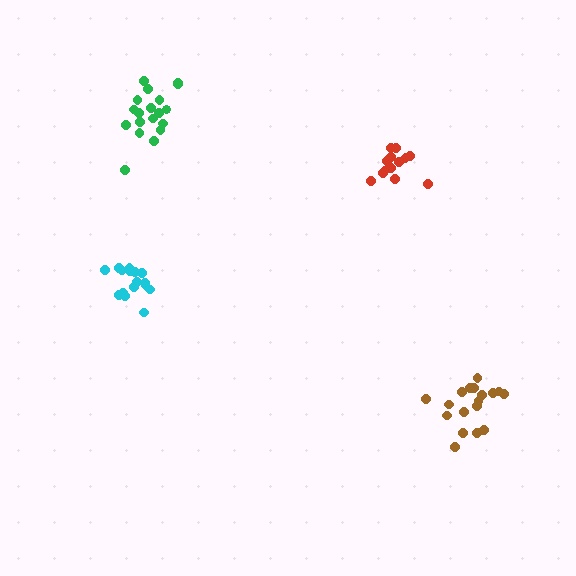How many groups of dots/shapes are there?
There are 4 groups.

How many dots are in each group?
Group 1: 16 dots, Group 2: 19 dots, Group 3: 18 dots, Group 4: 13 dots (66 total).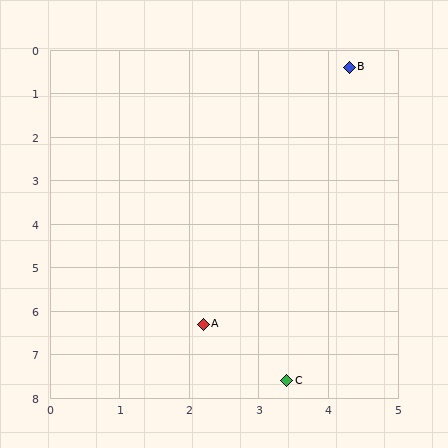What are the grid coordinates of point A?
Point A is at approximately (2.2, 6.3).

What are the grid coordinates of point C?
Point C is at approximately (3.4, 7.6).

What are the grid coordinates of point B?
Point B is at approximately (4.3, 0.4).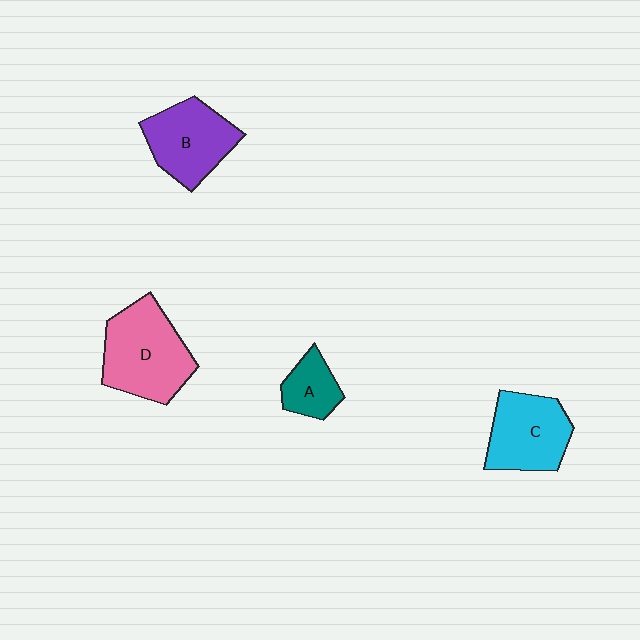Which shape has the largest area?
Shape D (pink).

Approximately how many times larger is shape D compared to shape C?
Approximately 1.2 times.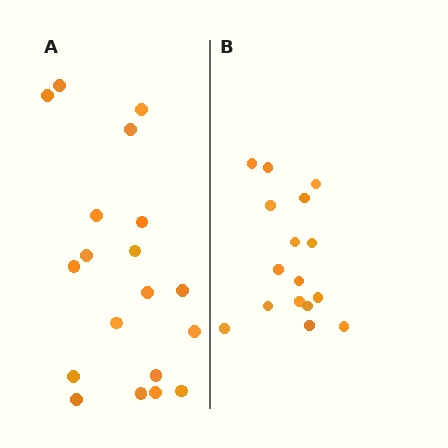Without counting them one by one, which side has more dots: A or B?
Region A (the left region) has more dots.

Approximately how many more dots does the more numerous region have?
Region A has just a few more — roughly 2 or 3 more dots than region B.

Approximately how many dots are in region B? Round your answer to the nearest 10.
About 20 dots. (The exact count is 16, which rounds to 20.)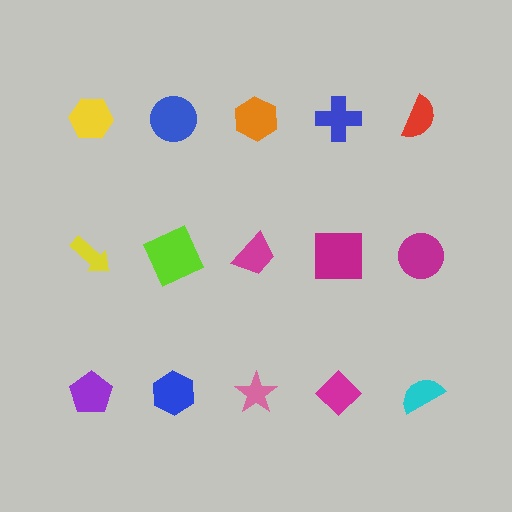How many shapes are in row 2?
5 shapes.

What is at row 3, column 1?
A purple pentagon.